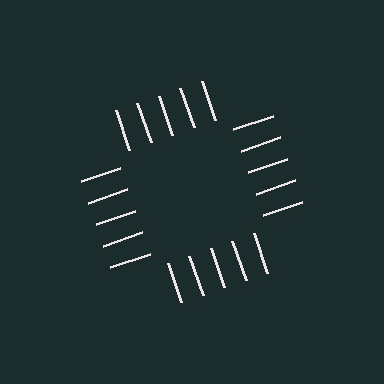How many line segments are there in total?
20 — 5 along each of the 4 edges.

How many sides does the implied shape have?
4 sides — the line-ends trace a square.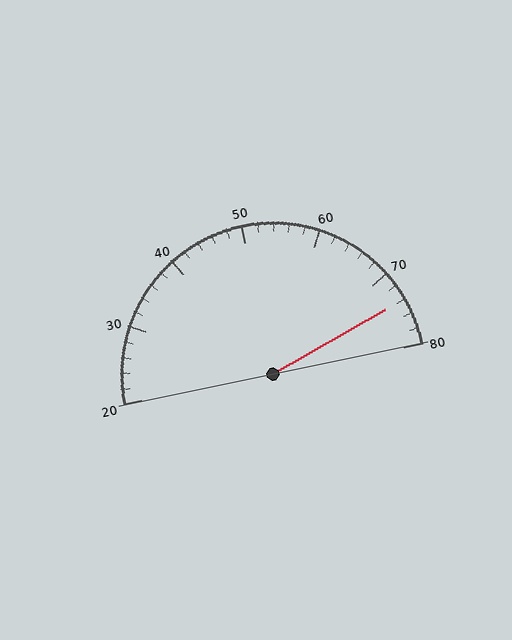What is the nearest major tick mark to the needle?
The nearest major tick mark is 70.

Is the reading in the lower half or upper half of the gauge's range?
The reading is in the upper half of the range (20 to 80).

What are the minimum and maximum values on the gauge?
The gauge ranges from 20 to 80.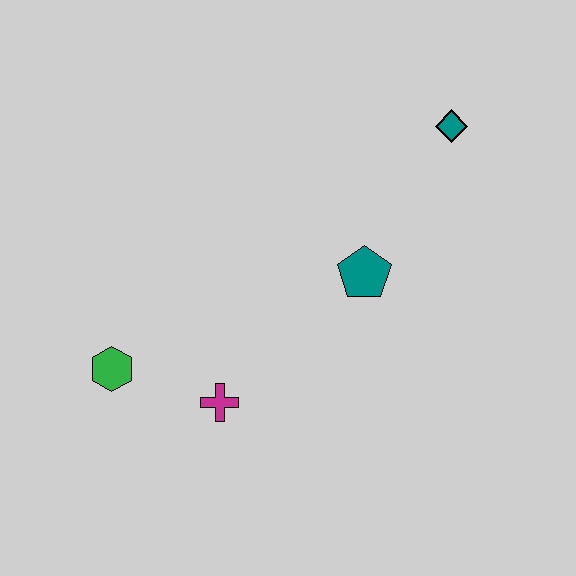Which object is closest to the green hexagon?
The magenta cross is closest to the green hexagon.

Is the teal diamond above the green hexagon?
Yes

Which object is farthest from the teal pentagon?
The green hexagon is farthest from the teal pentagon.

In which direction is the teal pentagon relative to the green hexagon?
The teal pentagon is to the right of the green hexagon.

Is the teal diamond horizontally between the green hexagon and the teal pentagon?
No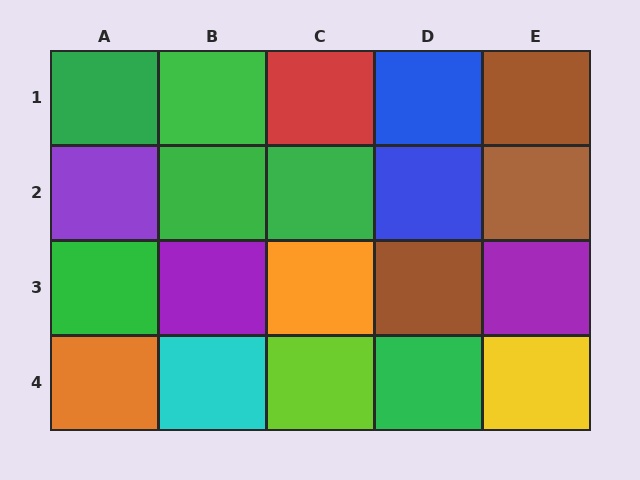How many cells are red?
1 cell is red.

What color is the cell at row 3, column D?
Brown.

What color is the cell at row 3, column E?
Purple.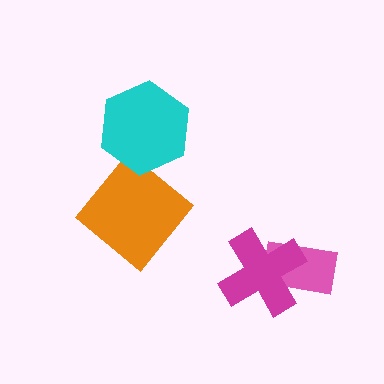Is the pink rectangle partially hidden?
Yes, it is partially covered by another shape.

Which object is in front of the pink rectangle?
The magenta cross is in front of the pink rectangle.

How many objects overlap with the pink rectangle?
1 object overlaps with the pink rectangle.